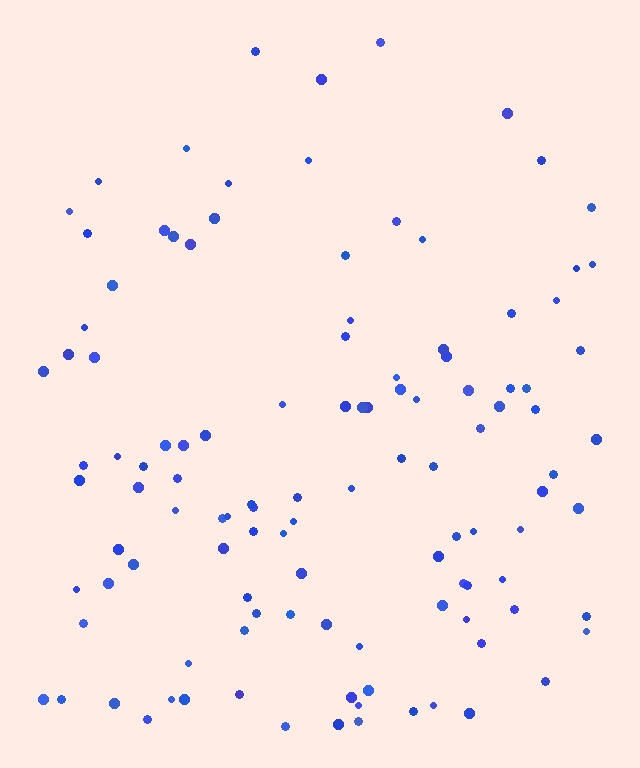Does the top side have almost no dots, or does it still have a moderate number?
Still a moderate number, just noticeably fewer than the bottom.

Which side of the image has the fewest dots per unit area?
The top.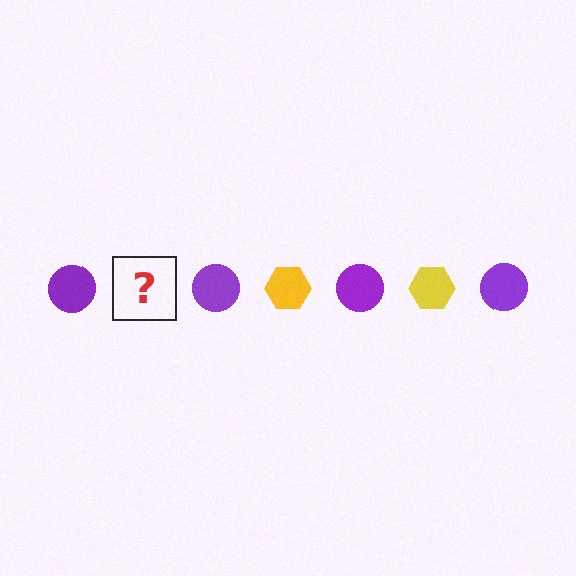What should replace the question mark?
The question mark should be replaced with a yellow hexagon.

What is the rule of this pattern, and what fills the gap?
The rule is that the pattern alternates between purple circle and yellow hexagon. The gap should be filled with a yellow hexagon.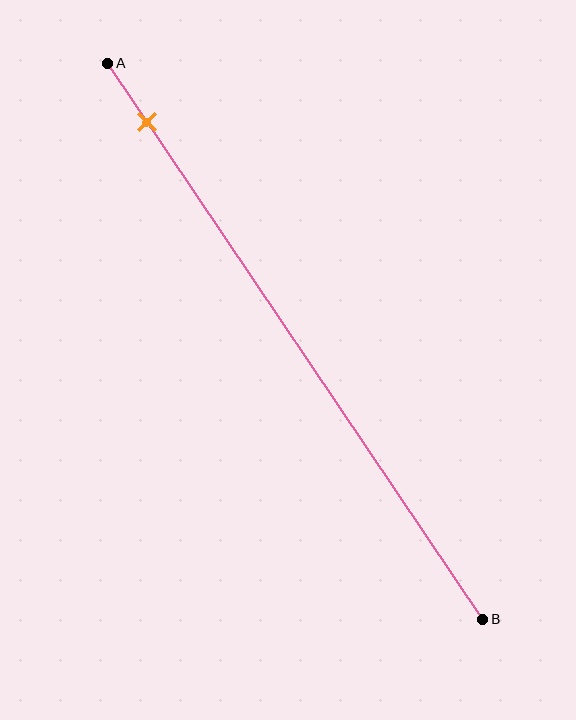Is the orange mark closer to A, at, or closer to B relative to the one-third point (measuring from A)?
The orange mark is closer to point A than the one-third point of segment AB.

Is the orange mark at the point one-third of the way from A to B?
No, the mark is at about 10% from A, not at the 33% one-third point.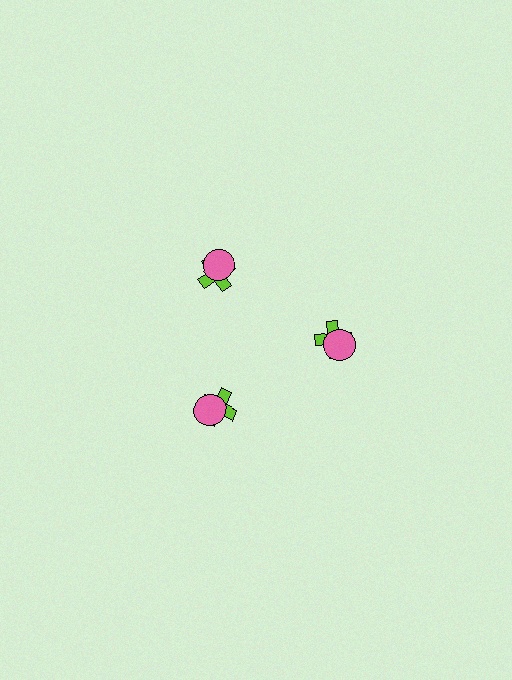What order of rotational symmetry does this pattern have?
This pattern has 3-fold rotational symmetry.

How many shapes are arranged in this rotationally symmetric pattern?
There are 6 shapes, arranged in 3 groups of 2.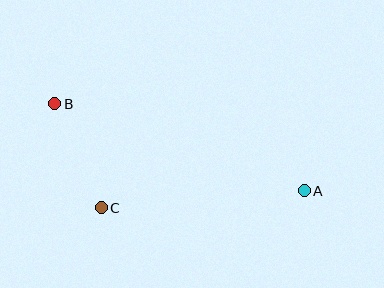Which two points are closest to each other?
Points B and C are closest to each other.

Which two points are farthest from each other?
Points A and B are farthest from each other.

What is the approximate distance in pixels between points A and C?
The distance between A and C is approximately 204 pixels.